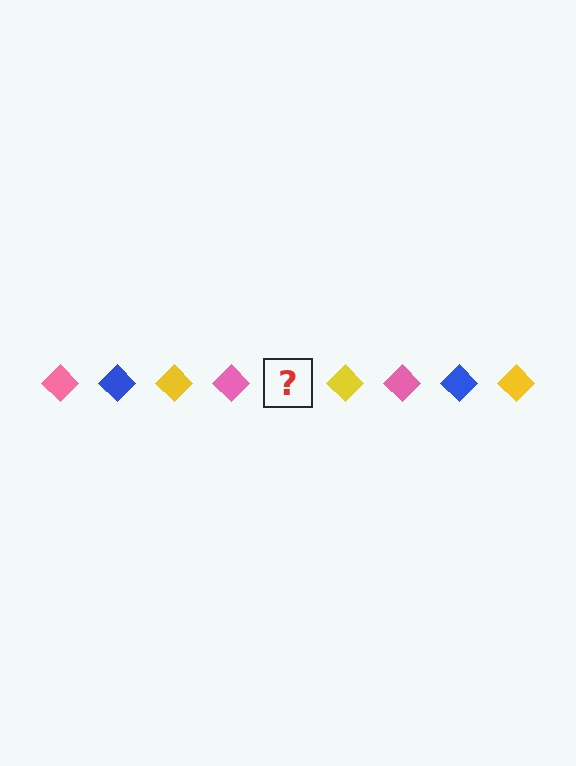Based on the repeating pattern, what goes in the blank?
The blank should be a blue diamond.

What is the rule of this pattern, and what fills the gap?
The rule is that the pattern cycles through pink, blue, yellow diamonds. The gap should be filled with a blue diamond.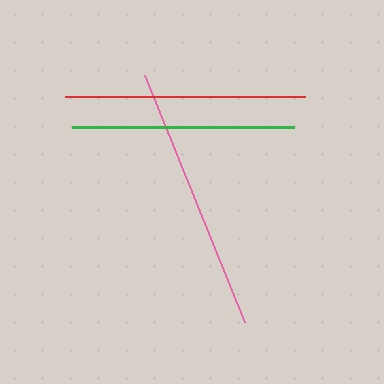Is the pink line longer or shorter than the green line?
The pink line is longer than the green line.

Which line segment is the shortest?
The green line is the shortest at approximately 223 pixels.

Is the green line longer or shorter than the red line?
The red line is longer than the green line.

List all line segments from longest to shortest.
From longest to shortest: pink, red, green.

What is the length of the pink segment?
The pink segment is approximately 267 pixels long.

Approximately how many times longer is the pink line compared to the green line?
The pink line is approximately 1.2 times the length of the green line.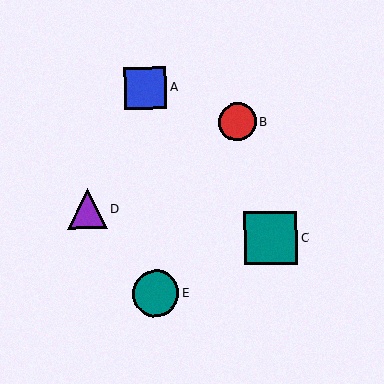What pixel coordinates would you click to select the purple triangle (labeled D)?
Click at (87, 209) to select the purple triangle D.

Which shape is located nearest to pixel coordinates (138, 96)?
The blue square (labeled A) at (145, 88) is nearest to that location.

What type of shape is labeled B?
Shape B is a red circle.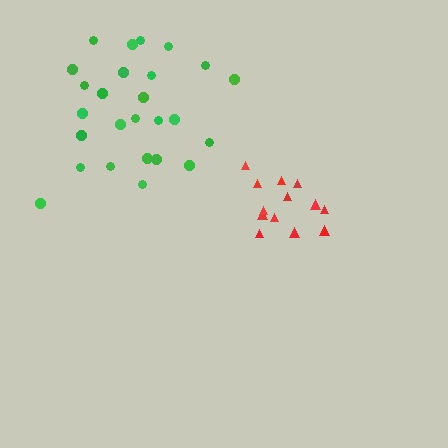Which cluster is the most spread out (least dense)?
Green.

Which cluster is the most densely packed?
Red.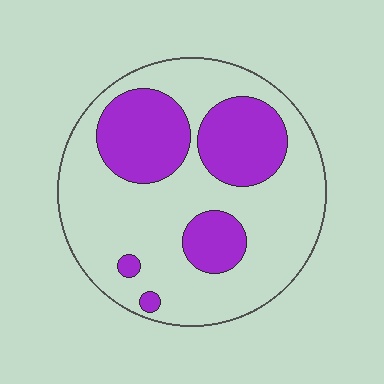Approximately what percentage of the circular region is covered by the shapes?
Approximately 30%.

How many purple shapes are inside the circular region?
5.